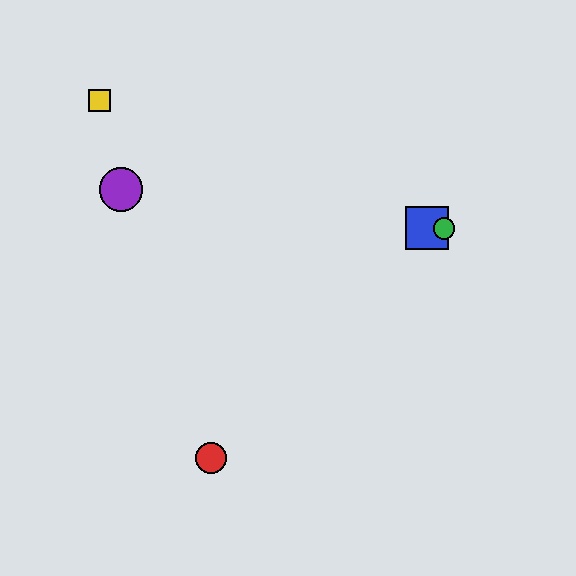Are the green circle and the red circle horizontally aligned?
No, the green circle is at y≈228 and the red circle is at y≈458.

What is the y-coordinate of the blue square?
The blue square is at y≈228.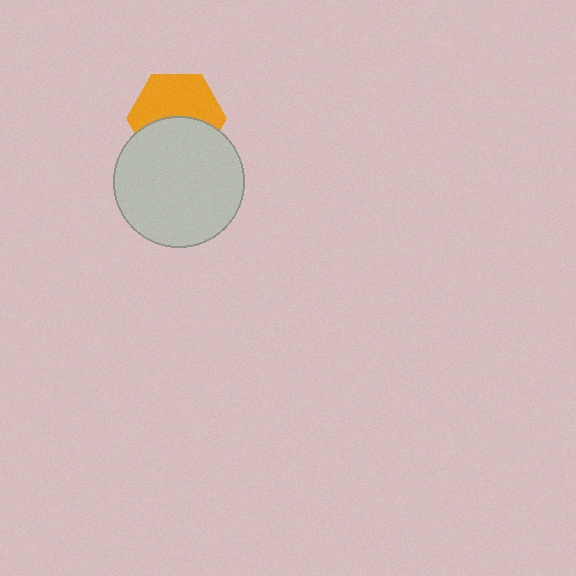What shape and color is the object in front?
The object in front is a light gray circle.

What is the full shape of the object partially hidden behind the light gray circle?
The partially hidden object is an orange hexagon.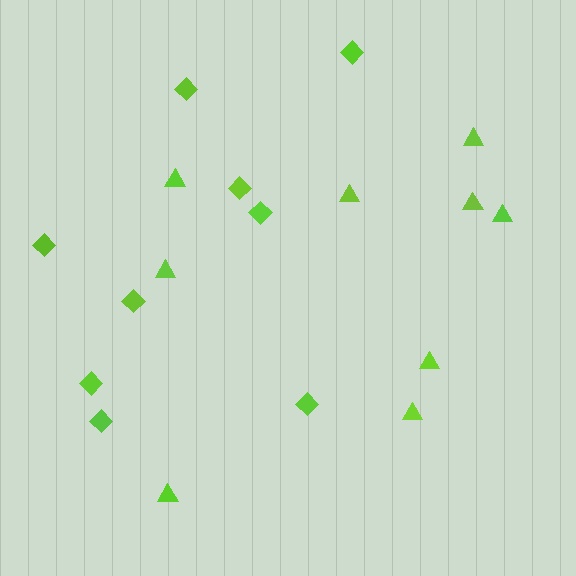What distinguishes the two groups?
There are 2 groups: one group of diamonds (9) and one group of triangles (9).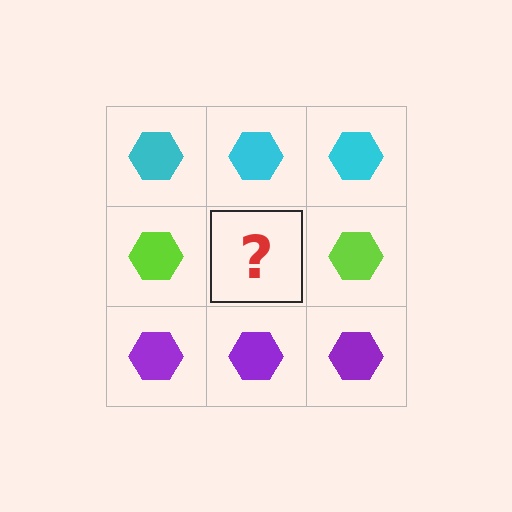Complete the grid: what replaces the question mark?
The question mark should be replaced with a lime hexagon.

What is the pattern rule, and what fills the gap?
The rule is that each row has a consistent color. The gap should be filled with a lime hexagon.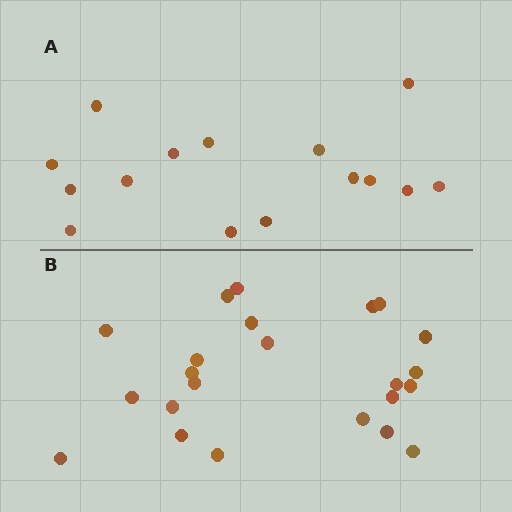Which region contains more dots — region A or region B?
Region B (the bottom region) has more dots.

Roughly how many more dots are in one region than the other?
Region B has roughly 8 or so more dots than region A.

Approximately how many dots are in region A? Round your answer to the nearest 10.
About 20 dots. (The exact count is 15, which rounds to 20.)